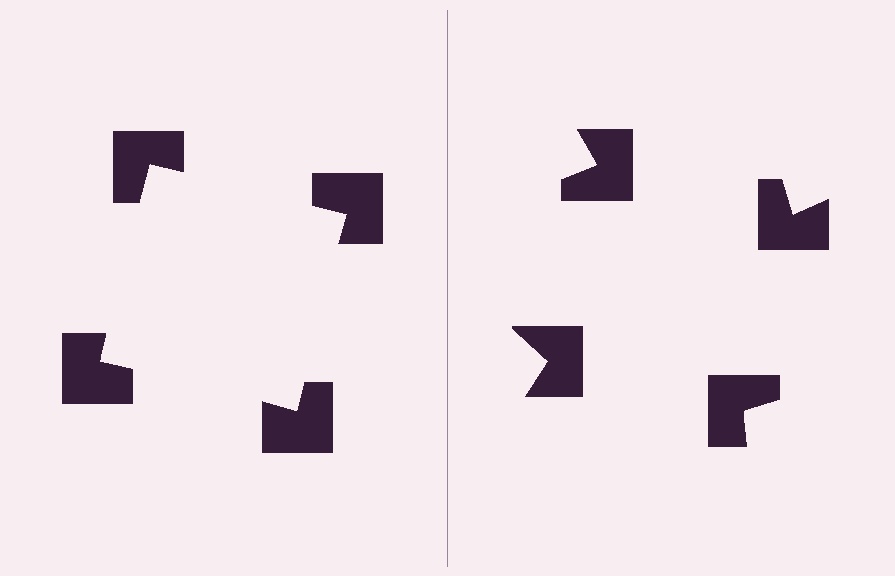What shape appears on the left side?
An illusory square.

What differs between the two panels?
The notched squares are positioned identically on both sides; only the wedge orientations differ. On the left they align to a square; on the right they are misaligned.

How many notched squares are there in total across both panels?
8 — 4 on each side.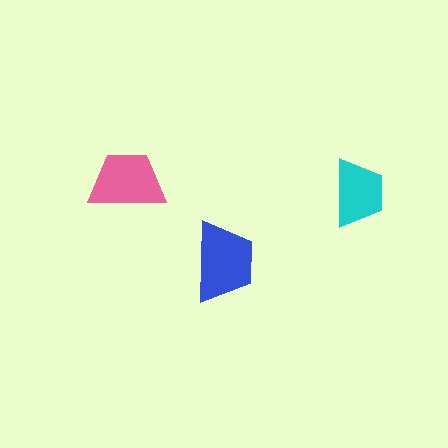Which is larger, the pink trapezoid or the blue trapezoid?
The blue one.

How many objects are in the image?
There are 3 objects in the image.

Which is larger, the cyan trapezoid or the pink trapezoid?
The pink one.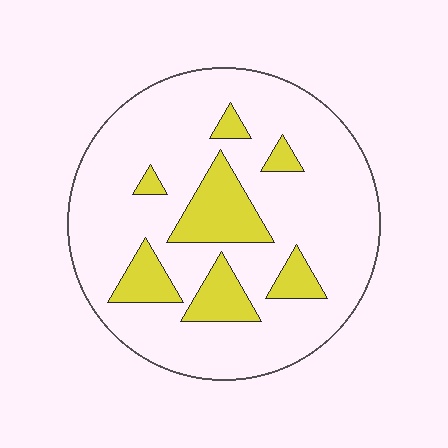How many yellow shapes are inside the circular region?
7.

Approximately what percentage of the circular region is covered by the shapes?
Approximately 20%.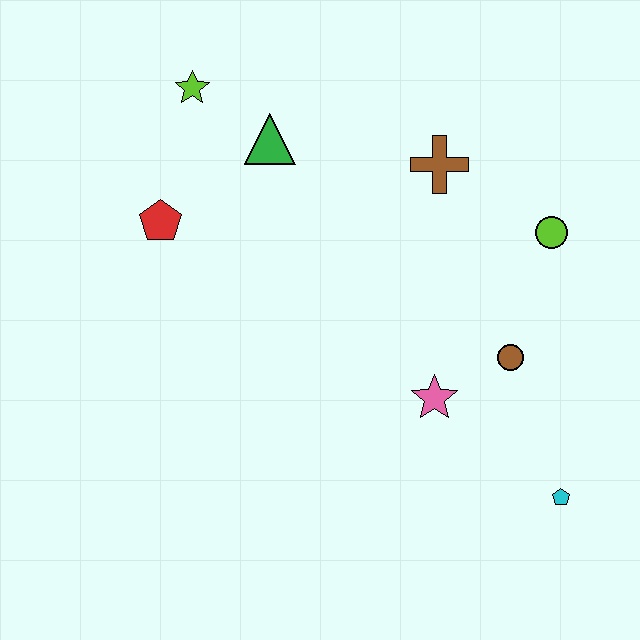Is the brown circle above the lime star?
No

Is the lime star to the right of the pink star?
No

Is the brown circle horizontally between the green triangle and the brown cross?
No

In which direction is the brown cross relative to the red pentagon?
The brown cross is to the right of the red pentagon.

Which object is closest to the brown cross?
The lime circle is closest to the brown cross.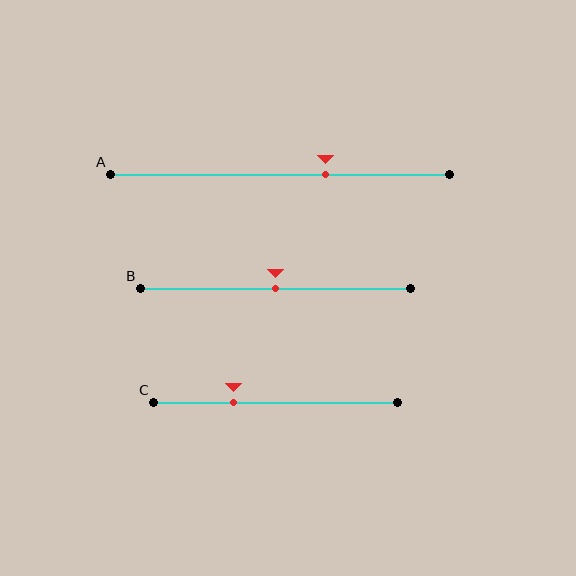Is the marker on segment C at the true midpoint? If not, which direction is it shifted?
No, the marker on segment C is shifted to the left by about 17% of the segment length.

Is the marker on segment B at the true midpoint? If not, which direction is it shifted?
Yes, the marker on segment B is at the true midpoint.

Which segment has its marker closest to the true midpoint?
Segment B has its marker closest to the true midpoint.